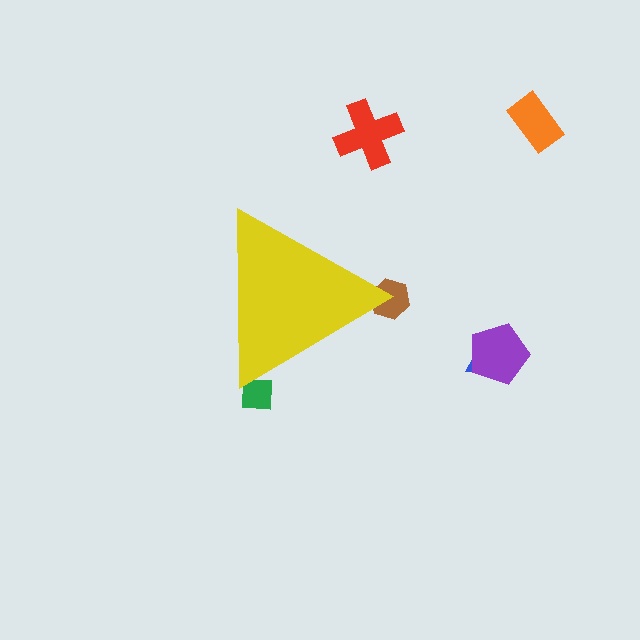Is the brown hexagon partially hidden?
Yes, the brown hexagon is partially hidden behind the yellow triangle.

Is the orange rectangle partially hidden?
No, the orange rectangle is fully visible.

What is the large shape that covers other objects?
A yellow triangle.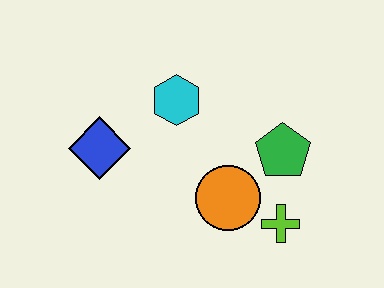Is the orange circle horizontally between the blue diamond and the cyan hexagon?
No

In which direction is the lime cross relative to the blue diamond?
The lime cross is to the right of the blue diamond.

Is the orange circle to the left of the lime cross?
Yes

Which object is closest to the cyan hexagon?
The blue diamond is closest to the cyan hexagon.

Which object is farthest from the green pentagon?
The blue diamond is farthest from the green pentagon.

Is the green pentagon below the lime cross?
No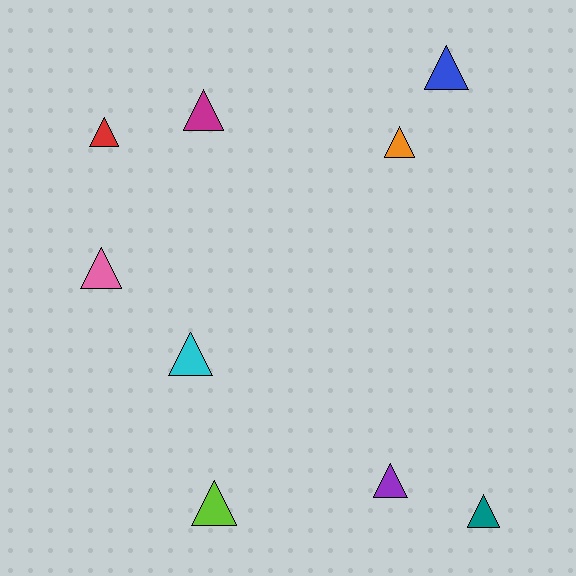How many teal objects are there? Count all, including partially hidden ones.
There is 1 teal object.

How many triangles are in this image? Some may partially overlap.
There are 9 triangles.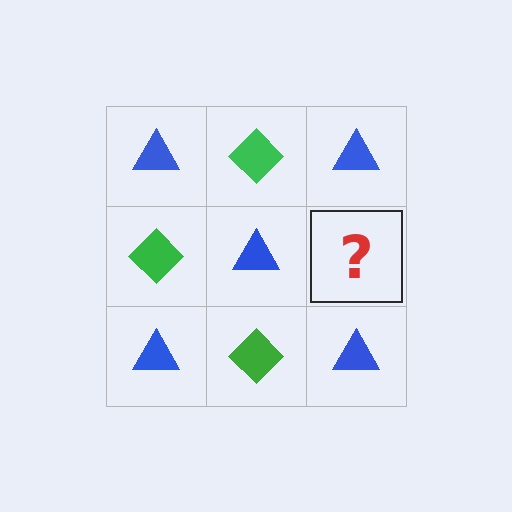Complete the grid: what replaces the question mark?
The question mark should be replaced with a green diamond.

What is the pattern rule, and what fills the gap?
The rule is that it alternates blue triangle and green diamond in a checkerboard pattern. The gap should be filled with a green diamond.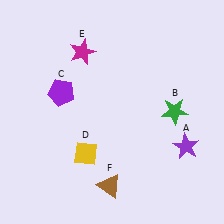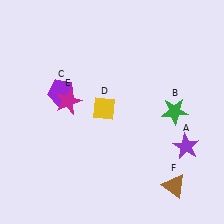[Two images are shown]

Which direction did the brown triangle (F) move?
The brown triangle (F) moved right.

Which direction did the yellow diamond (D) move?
The yellow diamond (D) moved up.